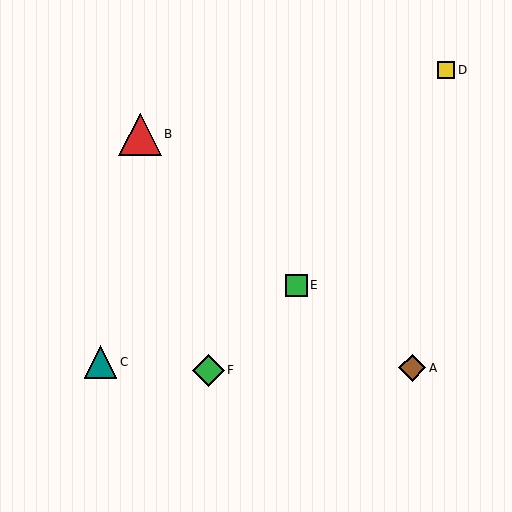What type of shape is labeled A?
Shape A is a brown diamond.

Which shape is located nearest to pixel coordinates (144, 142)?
The red triangle (labeled B) at (140, 134) is nearest to that location.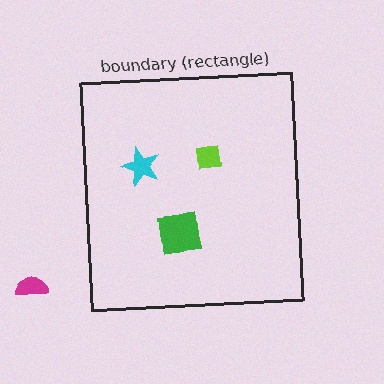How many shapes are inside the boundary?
3 inside, 1 outside.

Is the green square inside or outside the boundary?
Inside.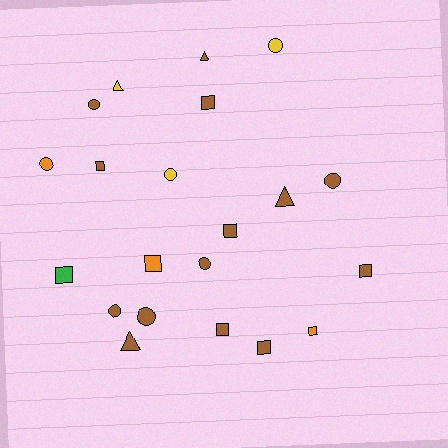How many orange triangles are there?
There are no orange triangles.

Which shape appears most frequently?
Square, with 9 objects.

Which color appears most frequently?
Brown, with 14 objects.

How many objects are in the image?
There are 21 objects.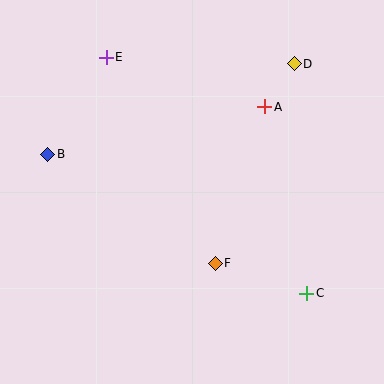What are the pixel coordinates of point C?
Point C is at (307, 293).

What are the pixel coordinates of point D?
Point D is at (294, 64).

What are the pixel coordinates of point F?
Point F is at (215, 263).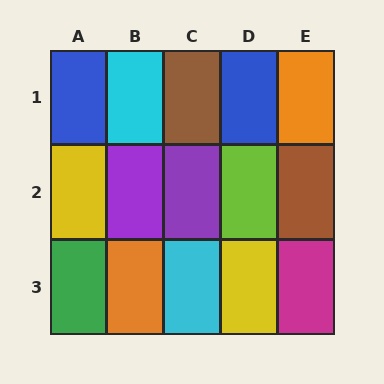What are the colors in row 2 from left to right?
Yellow, purple, purple, lime, brown.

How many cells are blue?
2 cells are blue.